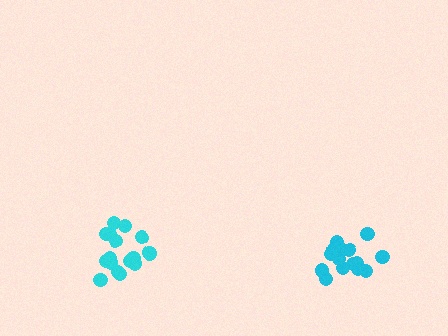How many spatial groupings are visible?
There are 2 spatial groupings.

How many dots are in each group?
Group 1: 16 dots, Group 2: 17 dots (33 total).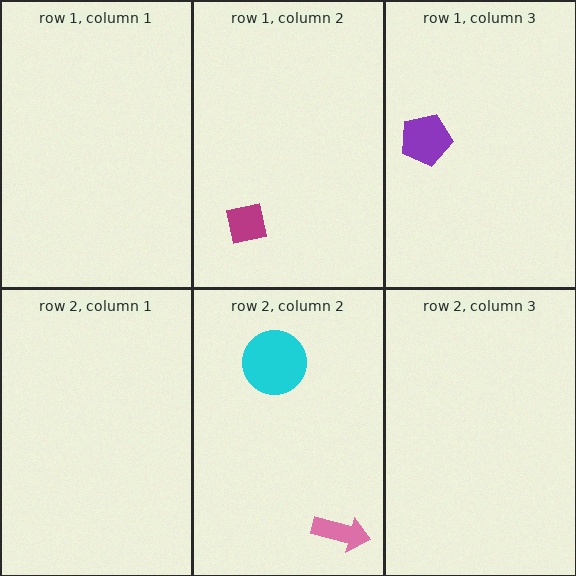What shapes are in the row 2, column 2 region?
The cyan circle, the pink arrow.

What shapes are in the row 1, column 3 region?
The purple pentagon.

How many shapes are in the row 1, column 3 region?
1.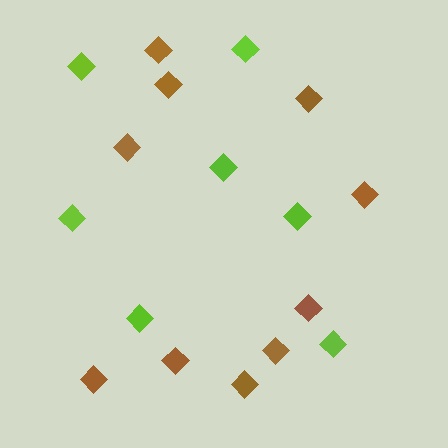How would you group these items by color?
There are 2 groups: one group of lime diamonds (7) and one group of brown diamonds (10).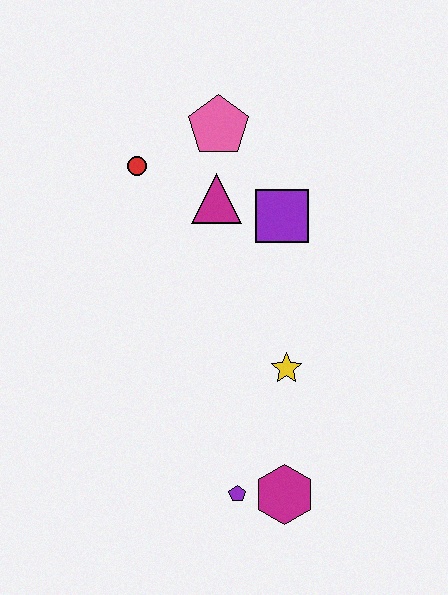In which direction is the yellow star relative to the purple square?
The yellow star is below the purple square.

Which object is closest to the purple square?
The magenta triangle is closest to the purple square.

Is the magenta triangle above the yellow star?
Yes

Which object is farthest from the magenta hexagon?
The pink pentagon is farthest from the magenta hexagon.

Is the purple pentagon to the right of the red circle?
Yes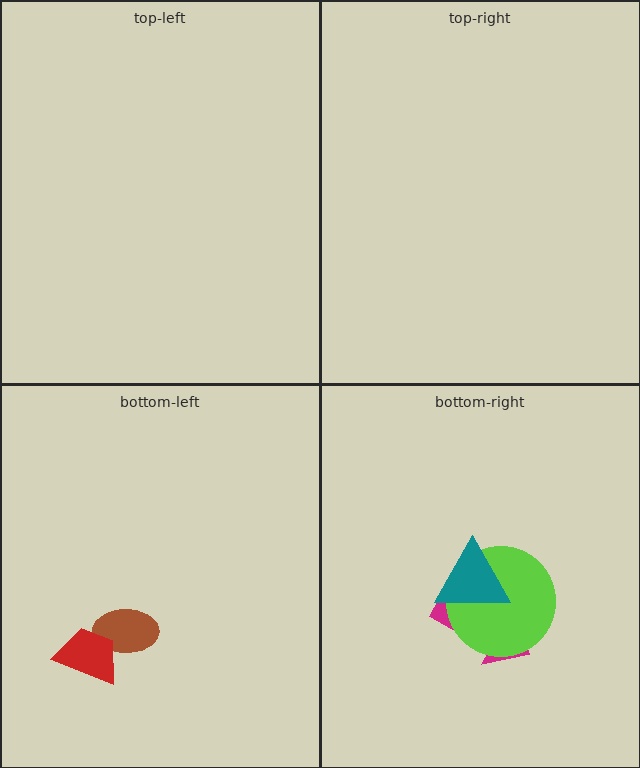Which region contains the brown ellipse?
The bottom-left region.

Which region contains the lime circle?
The bottom-right region.